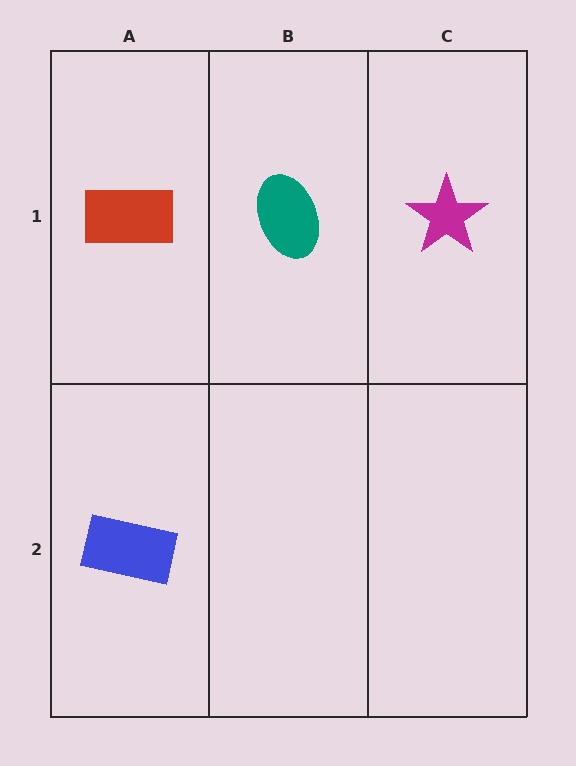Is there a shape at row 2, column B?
No, that cell is empty.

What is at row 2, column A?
A blue rectangle.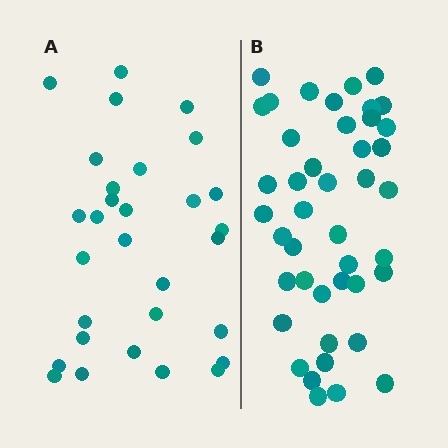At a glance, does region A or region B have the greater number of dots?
Region B (the right region) has more dots.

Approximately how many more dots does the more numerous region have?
Region B has approximately 15 more dots than region A.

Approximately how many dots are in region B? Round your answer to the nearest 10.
About 40 dots. (The exact count is 43, which rounds to 40.)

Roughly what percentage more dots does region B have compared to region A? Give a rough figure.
About 45% more.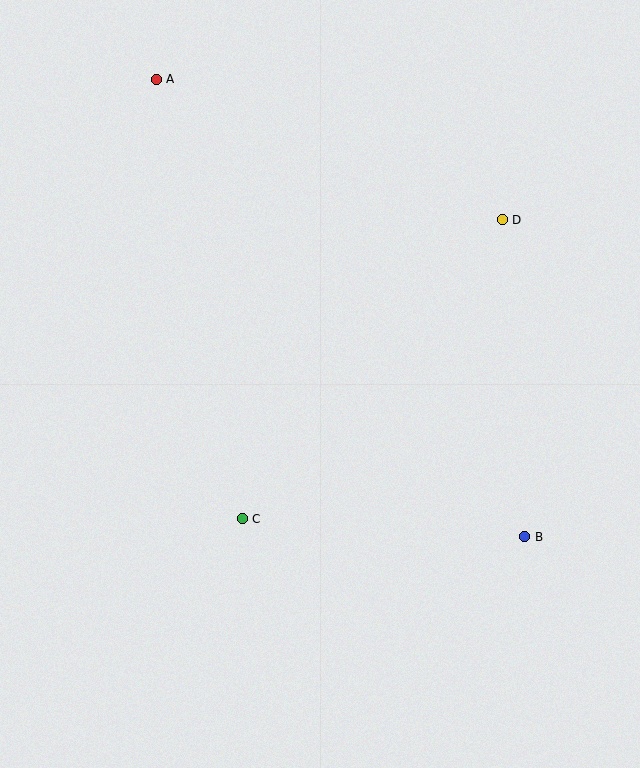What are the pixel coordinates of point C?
Point C is at (242, 519).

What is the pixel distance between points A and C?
The distance between A and C is 448 pixels.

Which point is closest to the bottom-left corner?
Point C is closest to the bottom-left corner.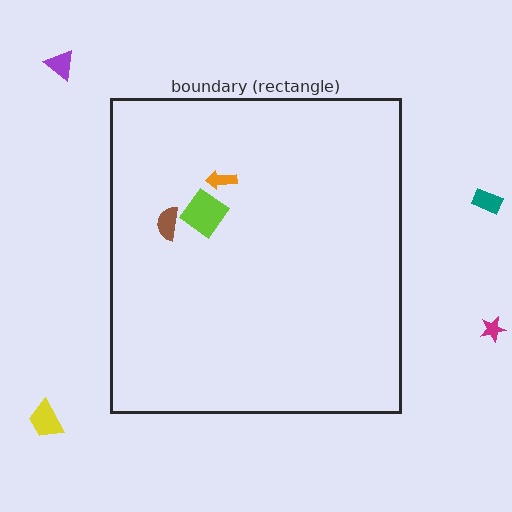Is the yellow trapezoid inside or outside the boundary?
Outside.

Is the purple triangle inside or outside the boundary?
Outside.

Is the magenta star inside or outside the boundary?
Outside.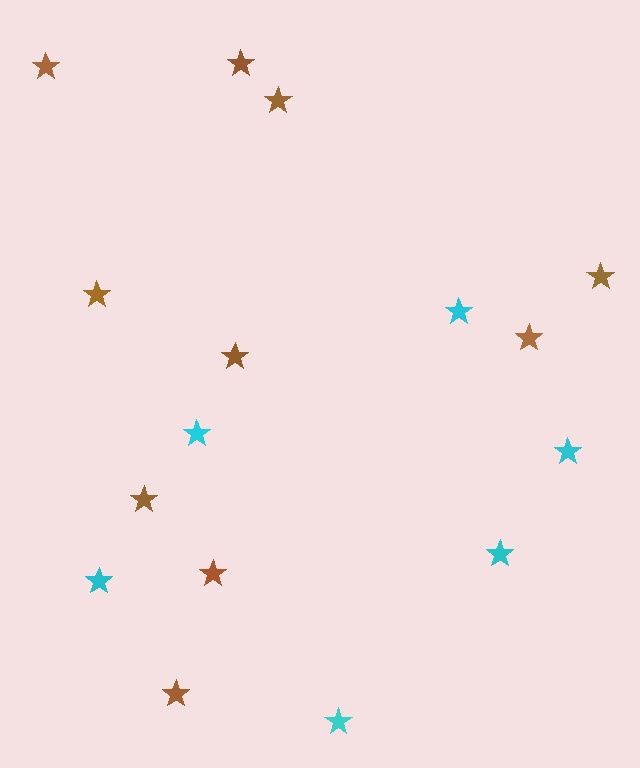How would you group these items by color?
There are 2 groups: one group of cyan stars (6) and one group of brown stars (10).